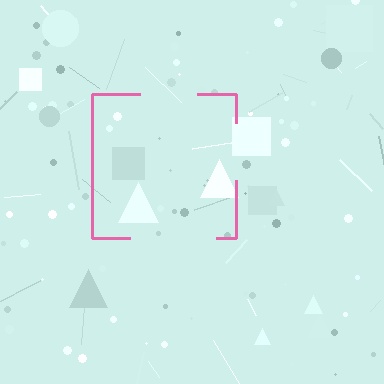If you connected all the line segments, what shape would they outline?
They would outline a square.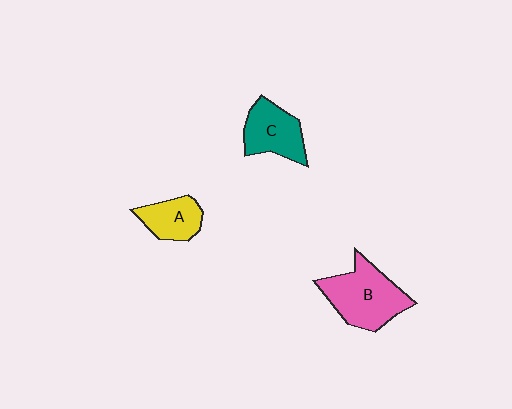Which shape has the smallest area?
Shape A (yellow).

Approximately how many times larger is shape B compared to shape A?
Approximately 1.8 times.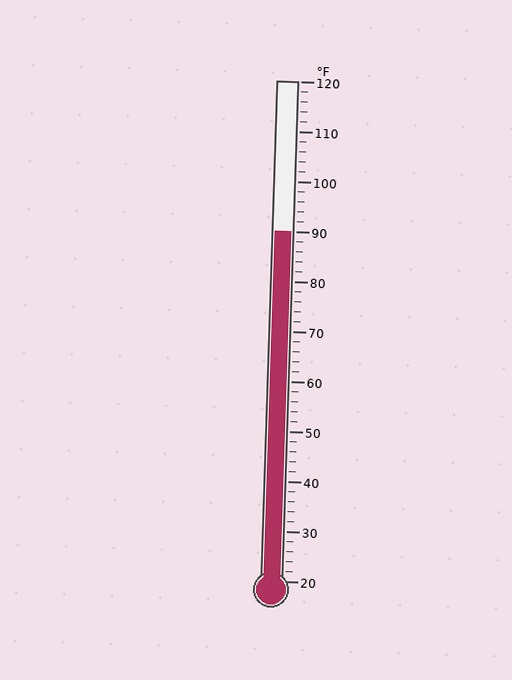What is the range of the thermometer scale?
The thermometer scale ranges from 20°F to 120°F.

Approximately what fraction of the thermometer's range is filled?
The thermometer is filled to approximately 70% of its range.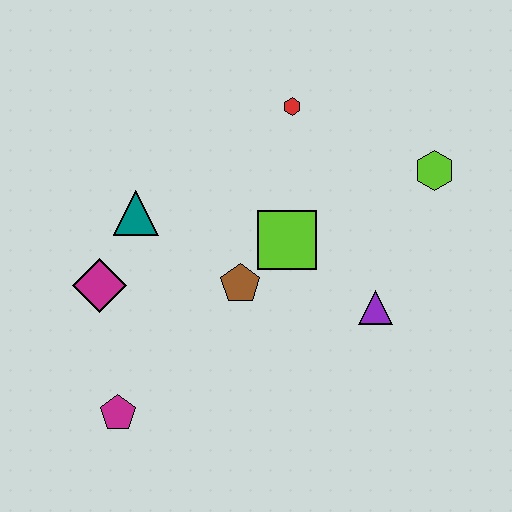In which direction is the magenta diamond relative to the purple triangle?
The magenta diamond is to the left of the purple triangle.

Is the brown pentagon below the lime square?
Yes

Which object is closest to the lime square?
The brown pentagon is closest to the lime square.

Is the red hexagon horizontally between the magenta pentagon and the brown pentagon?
No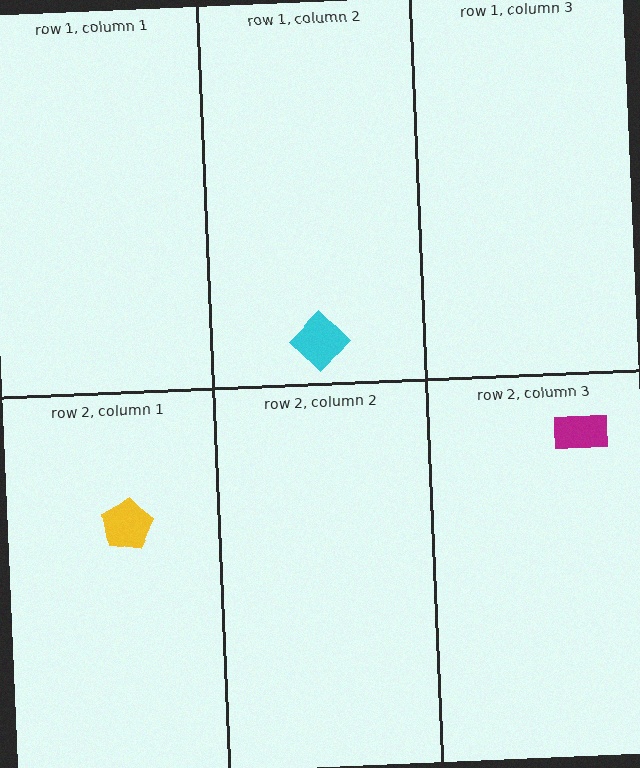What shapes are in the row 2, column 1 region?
The yellow pentagon.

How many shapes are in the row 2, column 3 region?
1.